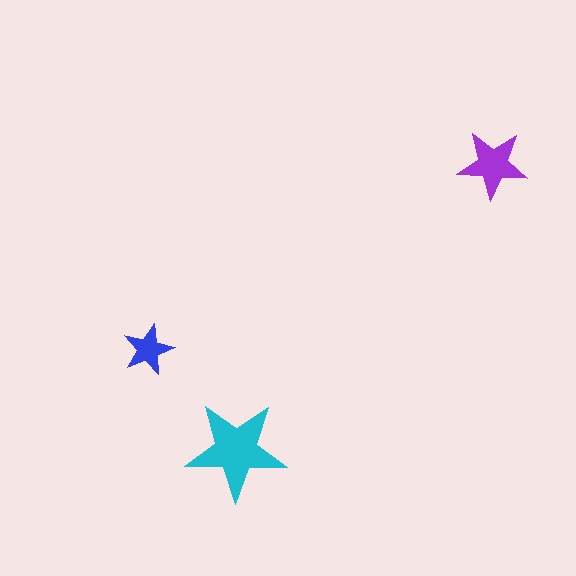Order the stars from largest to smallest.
the cyan one, the purple one, the blue one.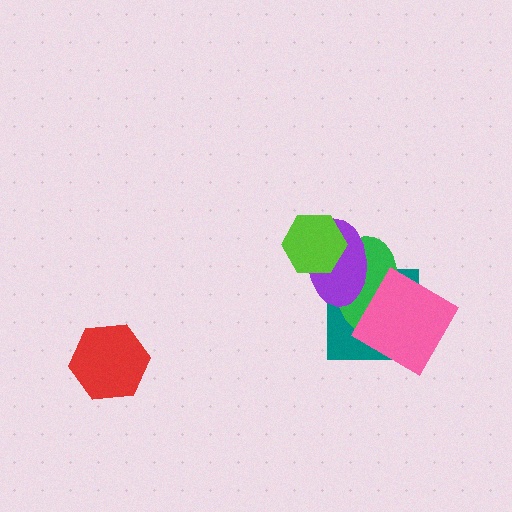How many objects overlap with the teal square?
3 objects overlap with the teal square.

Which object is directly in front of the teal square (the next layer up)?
The green ellipse is directly in front of the teal square.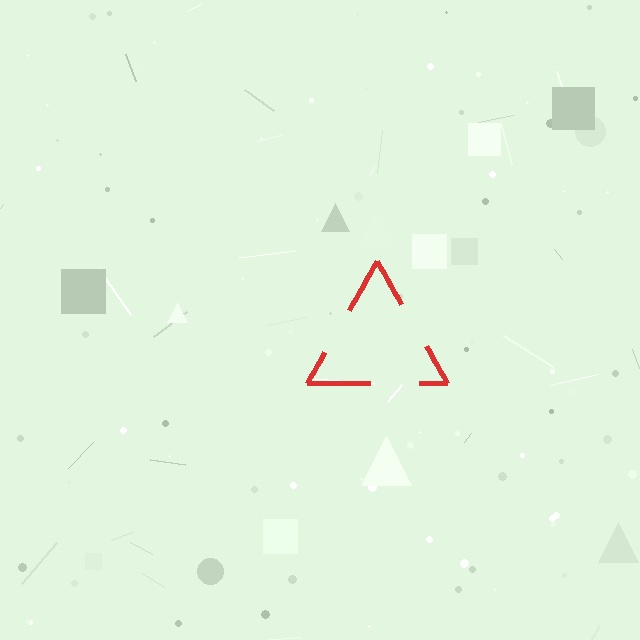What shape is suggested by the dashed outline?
The dashed outline suggests a triangle.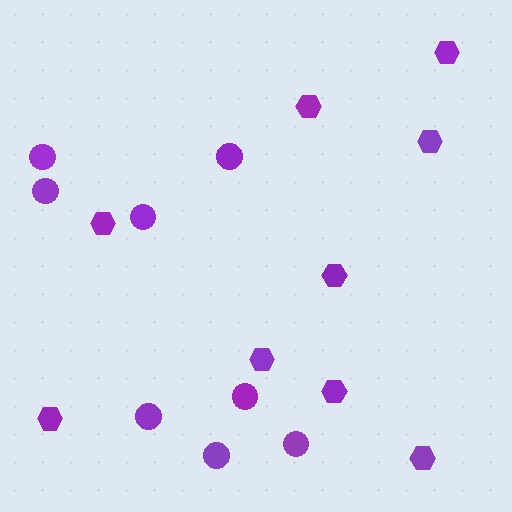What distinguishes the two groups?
There are 2 groups: one group of circles (8) and one group of hexagons (9).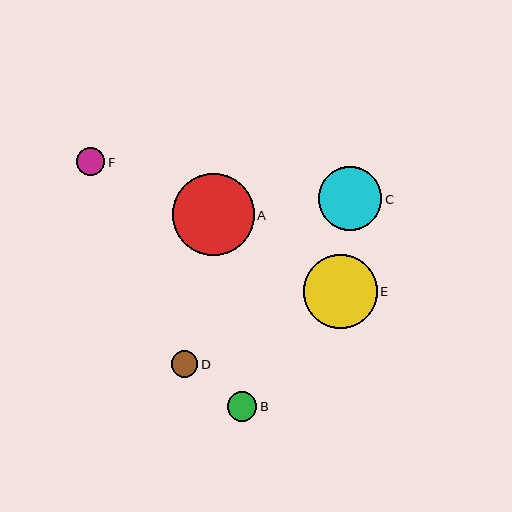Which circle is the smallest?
Circle D is the smallest with a size of approximately 27 pixels.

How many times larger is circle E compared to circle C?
Circle E is approximately 1.2 times the size of circle C.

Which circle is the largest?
Circle A is the largest with a size of approximately 82 pixels.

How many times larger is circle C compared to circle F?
Circle C is approximately 2.2 times the size of circle F.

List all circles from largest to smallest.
From largest to smallest: A, E, C, B, F, D.